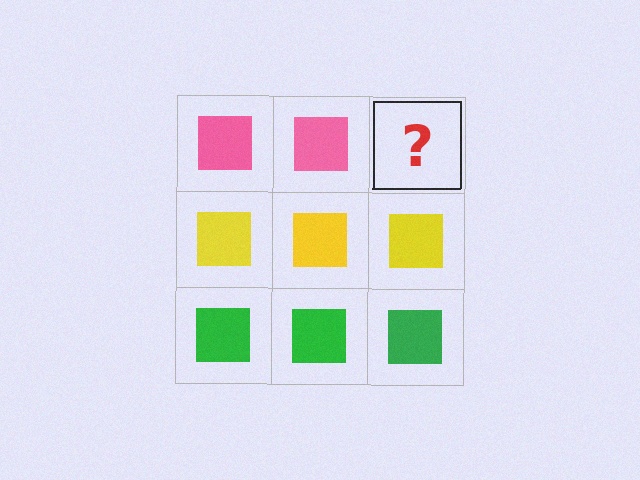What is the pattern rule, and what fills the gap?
The rule is that each row has a consistent color. The gap should be filled with a pink square.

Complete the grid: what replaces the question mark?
The question mark should be replaced with a pink square.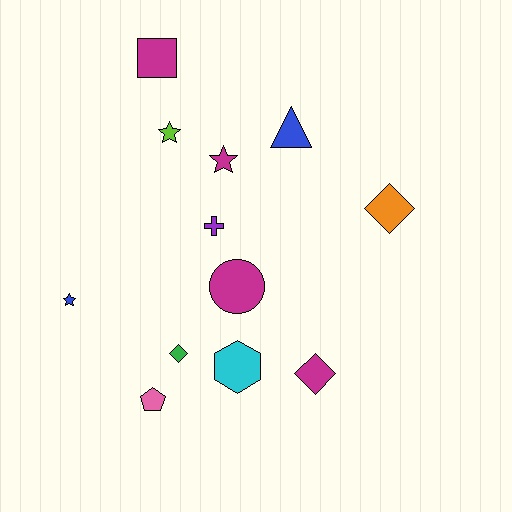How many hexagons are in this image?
There is 1 hexagon.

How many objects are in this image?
There are 12 objects.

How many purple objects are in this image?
There is 1 purple object.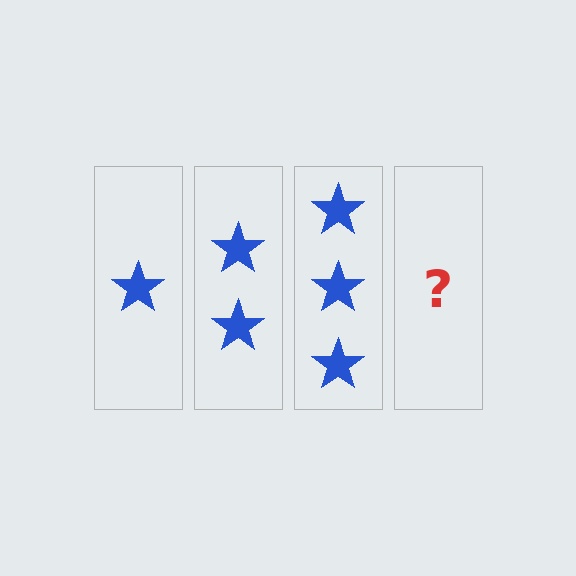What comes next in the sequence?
The next element should be 4 stars.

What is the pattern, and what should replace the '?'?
The pattern is that each step adds one more star. The '?' should be 4 stars.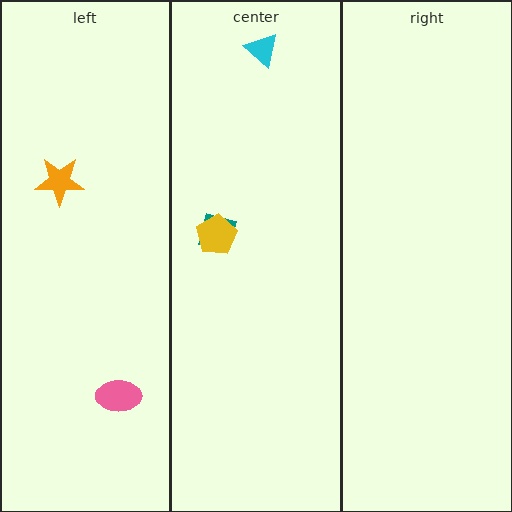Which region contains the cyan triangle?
The center region.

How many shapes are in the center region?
3.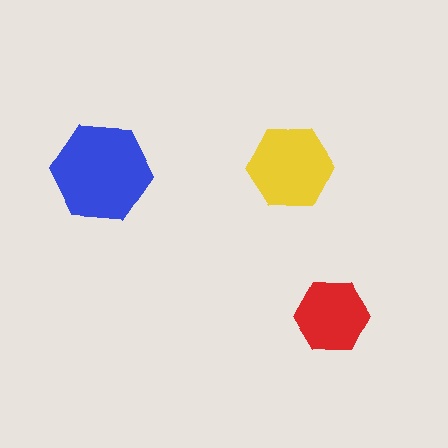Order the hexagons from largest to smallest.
the blue one, the yellow one, the red one.